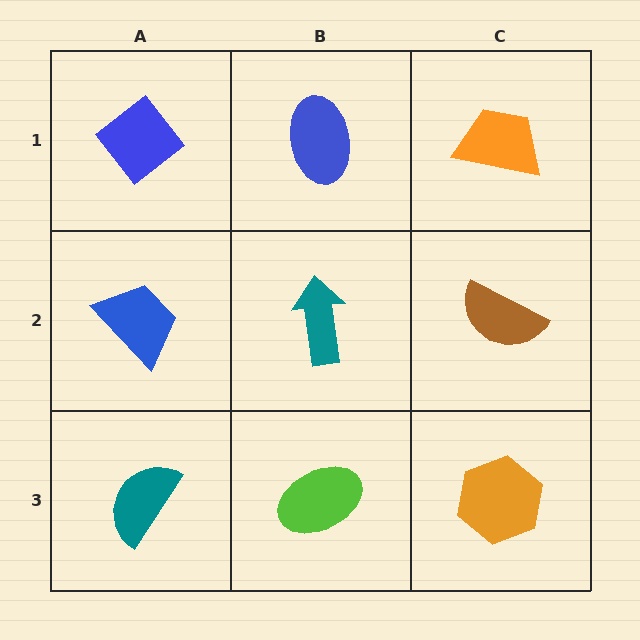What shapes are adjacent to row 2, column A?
A blue diamond (row 1, column A), a teal semicircle (row 3, column A), a teal arrow (row 2, column B).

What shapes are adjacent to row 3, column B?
A teal arrow (row 2, column B), a teal semicircle (row 3, column A), an orange hexagon (row 3, column C).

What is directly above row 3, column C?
A brown semicircle.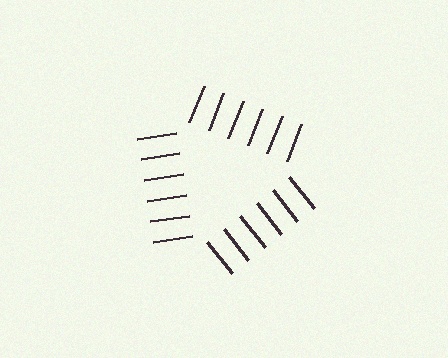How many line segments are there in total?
18 — 6 along each of the 3 edges.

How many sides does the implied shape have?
3 sides — the line-ends trace a triangle.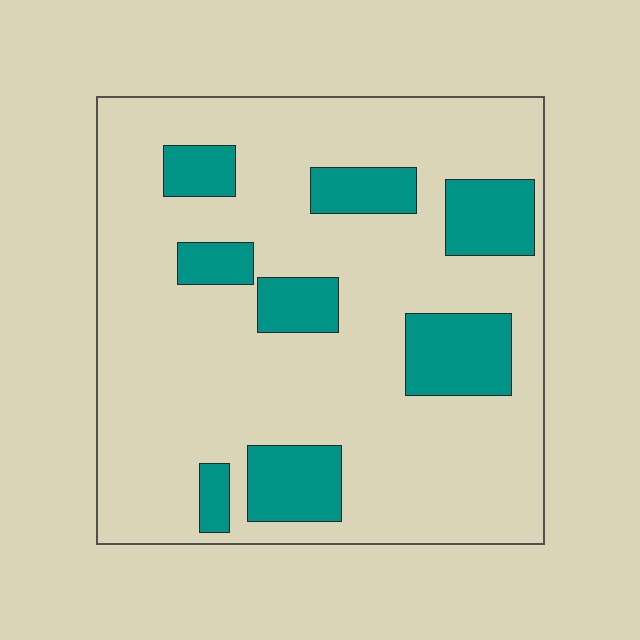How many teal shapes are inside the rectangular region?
8.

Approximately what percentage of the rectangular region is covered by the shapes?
Approximately 20%.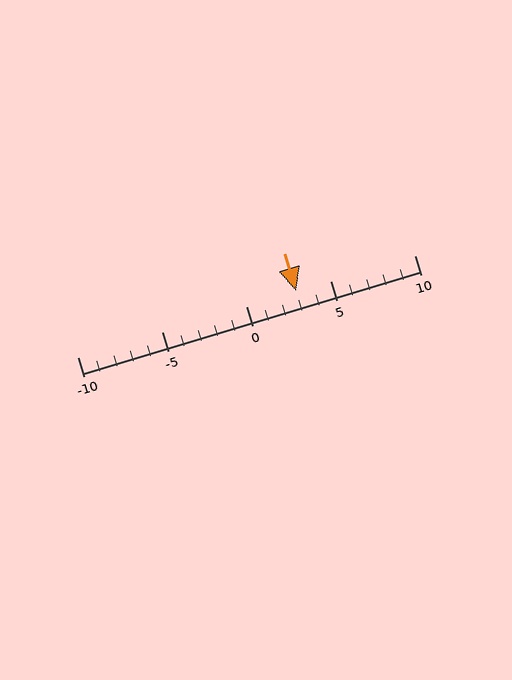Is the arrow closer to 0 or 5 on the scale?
The arrow is closer to 5.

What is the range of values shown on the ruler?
The ruler shows values from -10 to 10.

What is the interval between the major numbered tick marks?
The major tick marks are spaced 5 units apart.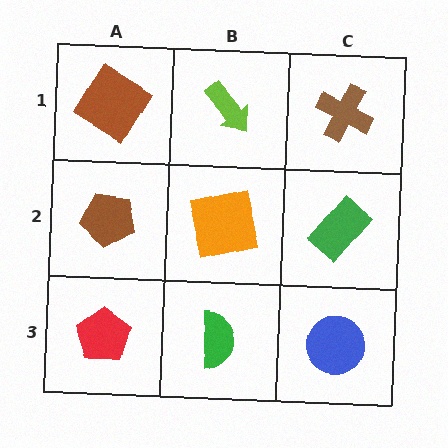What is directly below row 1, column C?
A green rectangle.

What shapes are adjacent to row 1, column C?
A green rectangle (row 2, column C), a lime arrow (row 1, column B).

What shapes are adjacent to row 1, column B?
An orange square (row 2, column B), a brown diamond (row 1, column A), a brown cross (row 1, column C).